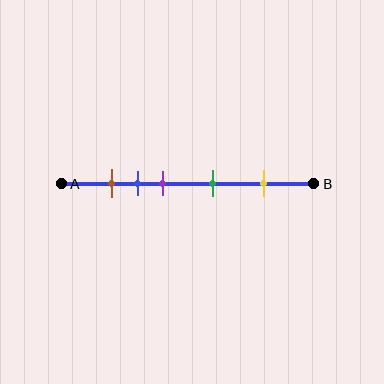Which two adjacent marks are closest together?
The brown and blue marks are the closest adjacent pair.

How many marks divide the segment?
There are 5 marks dividing the segment.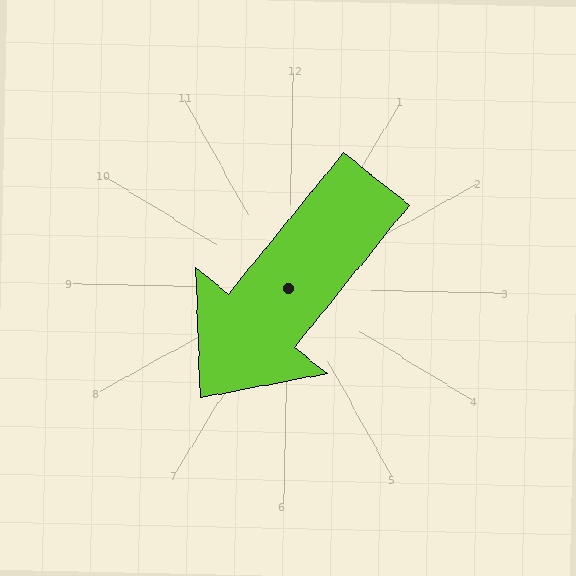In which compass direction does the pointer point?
Southwest.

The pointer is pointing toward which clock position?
Roughly 7 o'clock.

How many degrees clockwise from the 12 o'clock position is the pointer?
Approximately 218 degrees.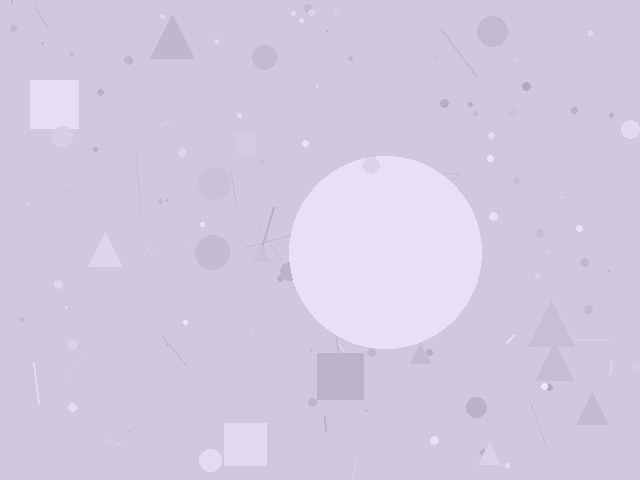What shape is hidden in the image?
A circle is hidden in the image.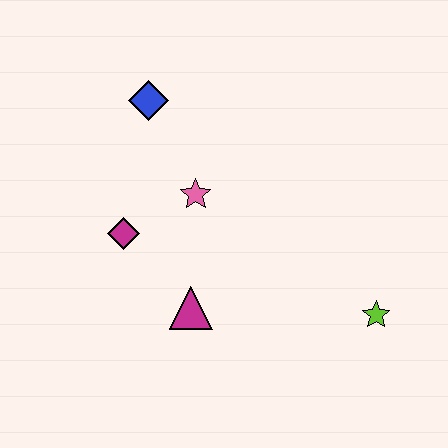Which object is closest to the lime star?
The magenta triangle is closest to the lime star.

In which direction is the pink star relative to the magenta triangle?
The pink star is above the magenta triangle.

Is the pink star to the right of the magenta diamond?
Yes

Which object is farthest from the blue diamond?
The lime star is farthest from the blue diamond.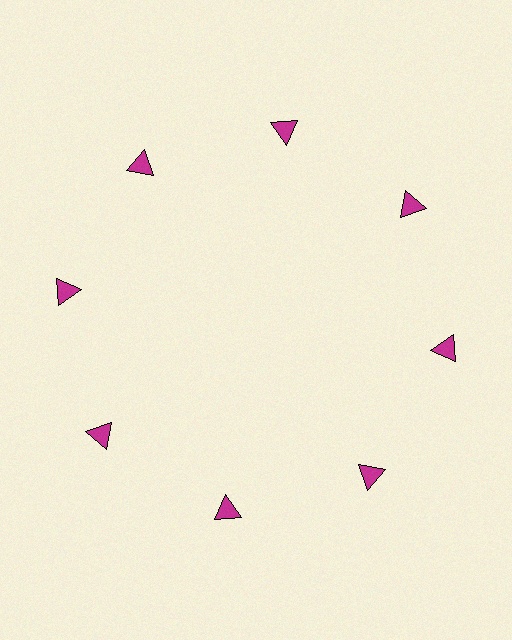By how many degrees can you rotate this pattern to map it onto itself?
The pattern maps onto itself every 45 degrees of rotation.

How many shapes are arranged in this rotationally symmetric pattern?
There are 8 shapes, arranged in 8 groups of 1.